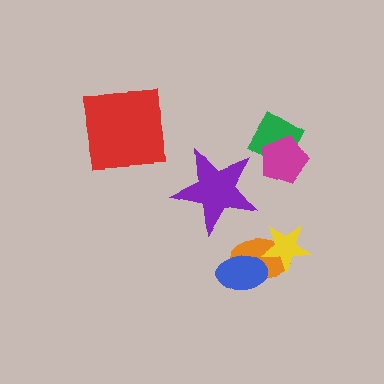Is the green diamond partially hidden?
Yes, it is partially covered by another shape.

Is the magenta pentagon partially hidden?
No, no other shape covers it.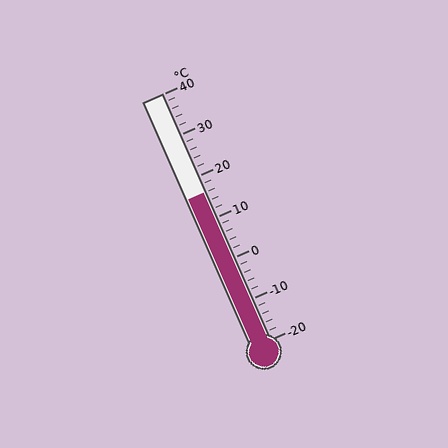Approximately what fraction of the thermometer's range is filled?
The thermometer is filled to approximately 60% of its range.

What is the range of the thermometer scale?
The thermometer scale ranges from -20°C to 40°C.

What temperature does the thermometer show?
The thermometer shows approximately 16°C.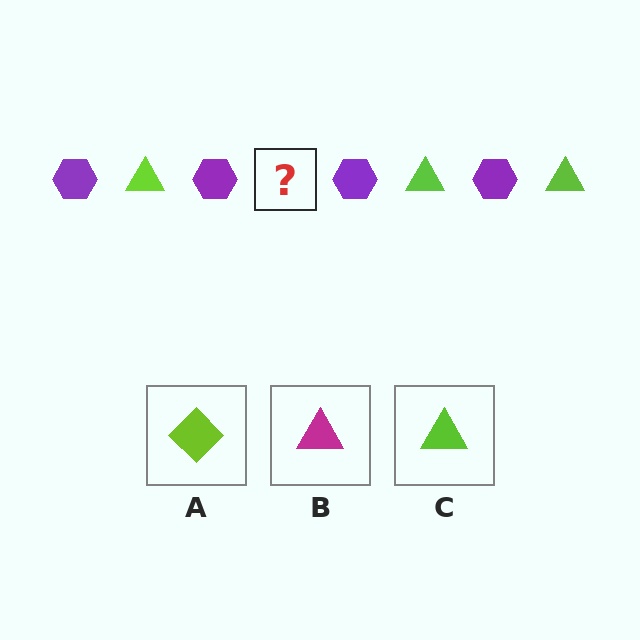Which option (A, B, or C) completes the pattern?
C.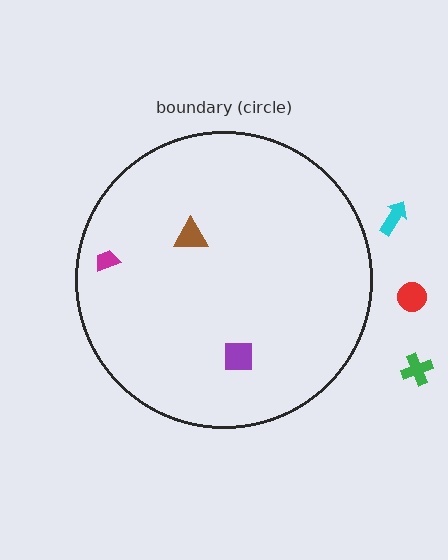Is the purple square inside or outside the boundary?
Inside.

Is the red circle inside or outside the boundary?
Outside.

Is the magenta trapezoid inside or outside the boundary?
Inside.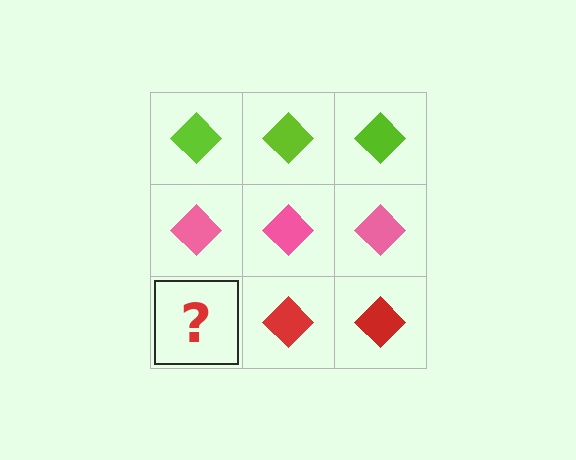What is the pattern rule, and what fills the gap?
The rule is that each row has a consistent color. The gap should be filled with a red diamond.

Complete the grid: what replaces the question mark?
The question mark should be replaced with a red diamond.